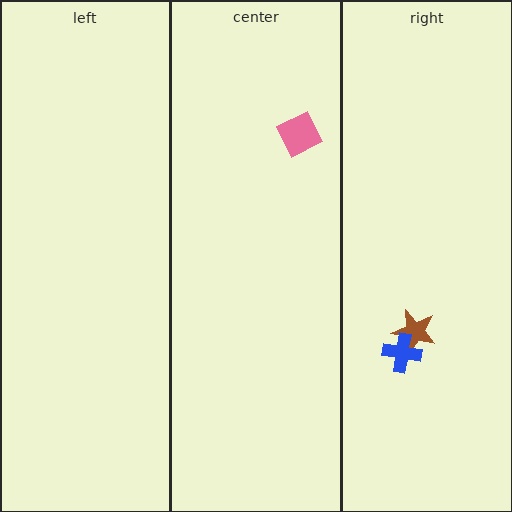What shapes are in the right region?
The brown star, the blue cross.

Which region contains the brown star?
The right region.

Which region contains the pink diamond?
The center region.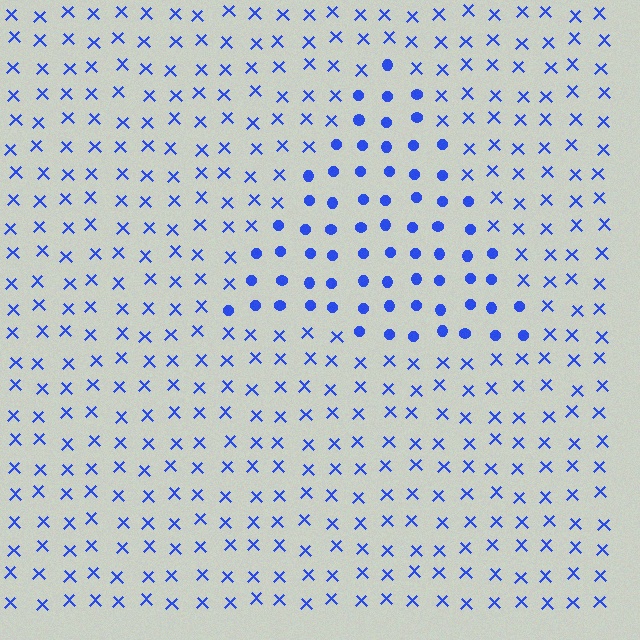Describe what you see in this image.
The image is filled with small blue elements arranged in a uniform grid. A triangle-shaped region contains circles, while the surrounding area contains X marks. The boundary is defined purely by the change in element shape.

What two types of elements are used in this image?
The image uses circles inside the triangle region and X marks outside it.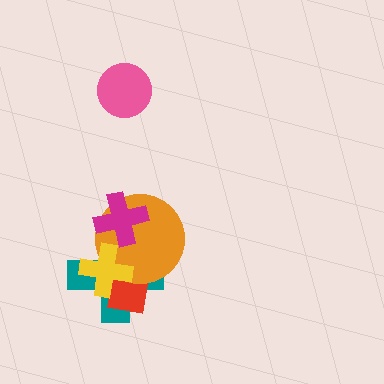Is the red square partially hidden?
Yes, it is partially covered by another shape.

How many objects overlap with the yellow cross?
3 objects overlap with the yellow cross.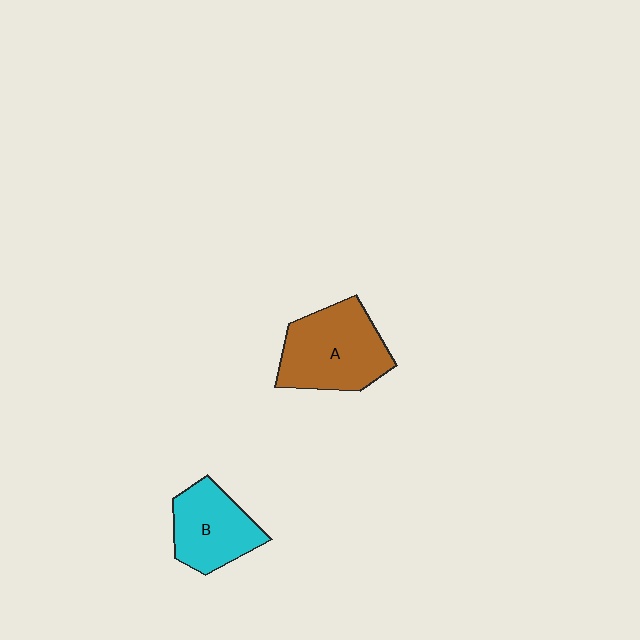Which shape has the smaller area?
Shape B (cyan).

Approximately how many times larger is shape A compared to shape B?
Approximately 1.3 times.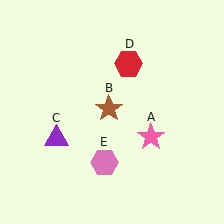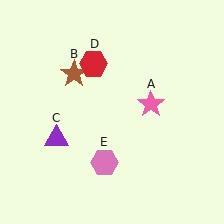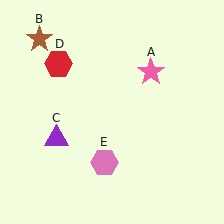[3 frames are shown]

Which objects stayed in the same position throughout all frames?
Purple triangle (object C) and pink hexagon (object E) remained stationary.